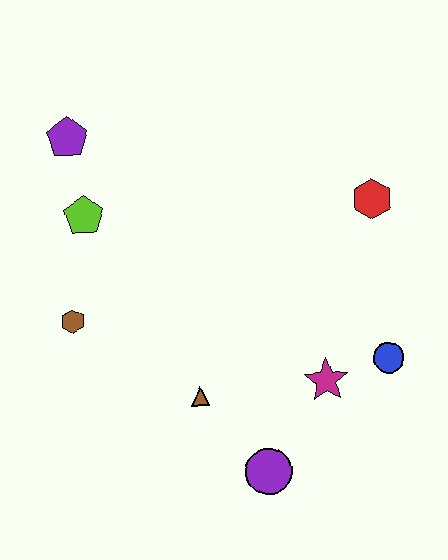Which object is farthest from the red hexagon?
The brown hexagon is farthest from the red hexagon.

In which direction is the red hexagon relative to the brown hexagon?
The red hexagon is to the right of the brown hexagon.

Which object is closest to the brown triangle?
The purple circle is closest to the brown triangle.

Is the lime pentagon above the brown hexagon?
Yes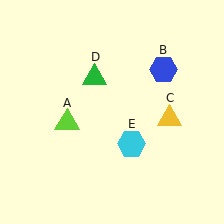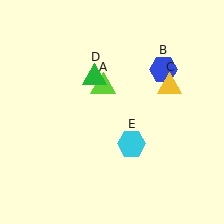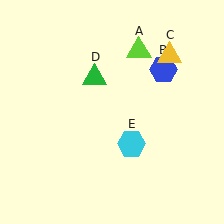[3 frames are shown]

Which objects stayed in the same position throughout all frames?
Blue hexagon (object B) and green triangle (object D) and cyan hexagon (object E) remained stationary.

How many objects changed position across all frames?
2 objects changed position: lime triangle (object A), yellow triangle (object C).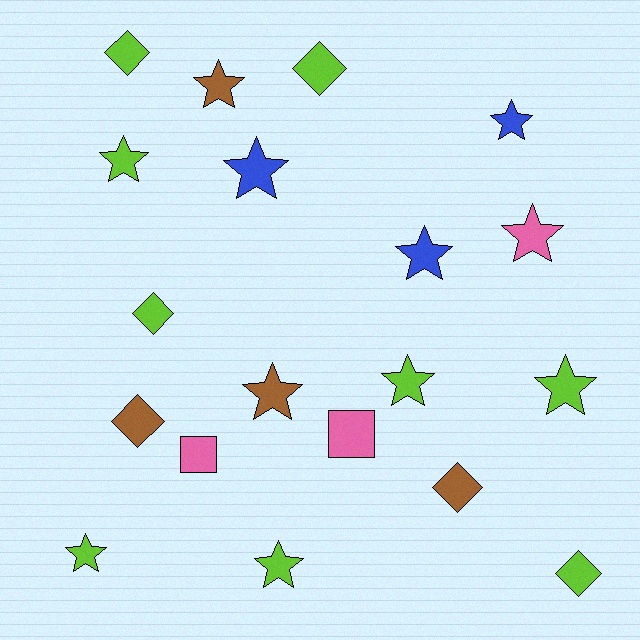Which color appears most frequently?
Lime, with 9 objects.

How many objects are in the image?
There are 19 objects.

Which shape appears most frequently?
Star, with 11 objects.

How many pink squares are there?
There are 2 pink squares.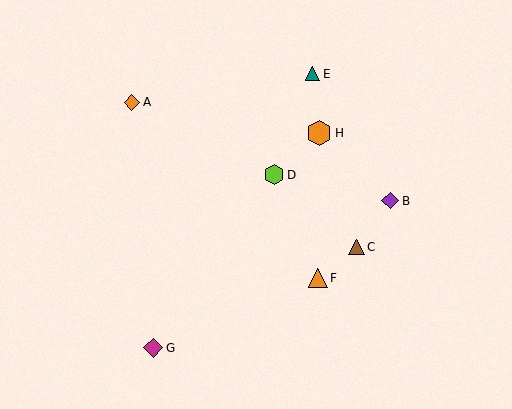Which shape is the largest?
The orange hexagon (labeled H) is the largest.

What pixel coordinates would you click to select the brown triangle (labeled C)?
Click at (356, 247) to select the brown triangle C.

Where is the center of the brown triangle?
The center of the brown triangle is at (356, 247).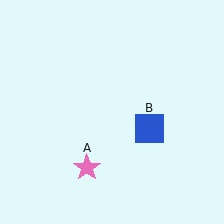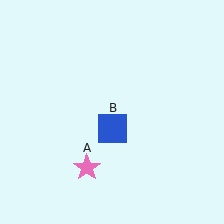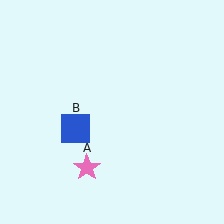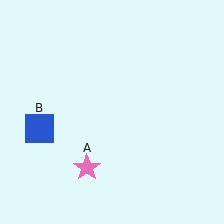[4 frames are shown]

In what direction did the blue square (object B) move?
The blue square (object B) moved left.